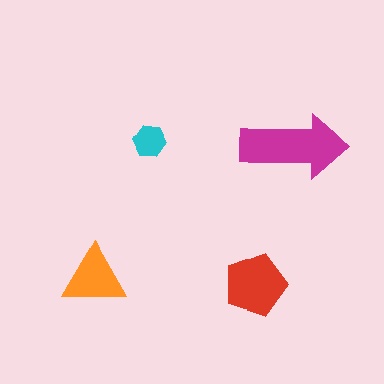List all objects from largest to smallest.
The magenta arrow, the red pentagon, the orange triangle, the cyan hexagon.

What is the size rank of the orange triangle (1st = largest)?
3rd.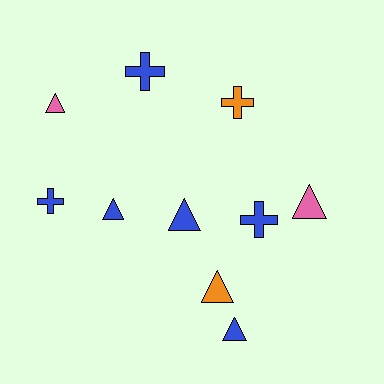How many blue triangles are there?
There are 3 blue triangles.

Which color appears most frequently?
Blue, with 6 objects.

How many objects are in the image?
There are 10 objects.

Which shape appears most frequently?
Triangle, with 6 objects.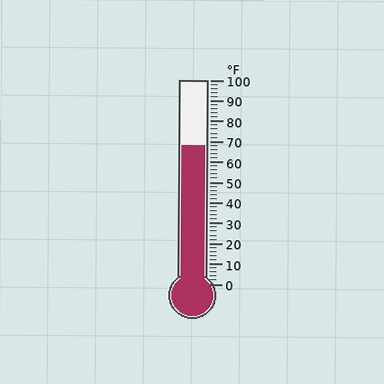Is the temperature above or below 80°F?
The temperature is below 80°F.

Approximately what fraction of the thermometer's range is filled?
The thermometer is filled to approximately 70% of its range.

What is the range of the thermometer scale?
The thermometer scale ranges from 0°F to 100°F.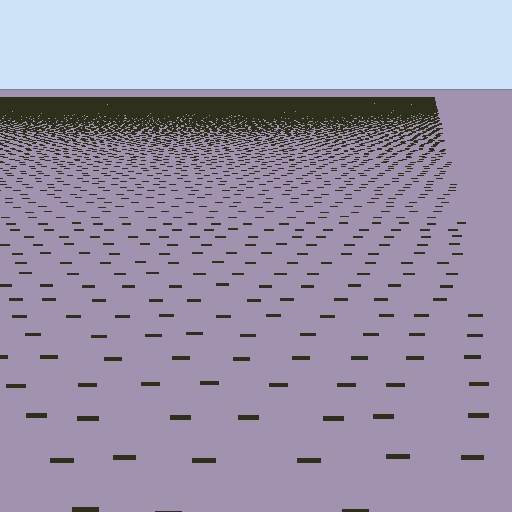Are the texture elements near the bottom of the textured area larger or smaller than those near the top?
Larger. Near the bottom, elements are closer to the viewer and appear at a bigger on-screen size.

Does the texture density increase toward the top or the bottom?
Density increases toward the top.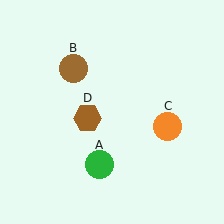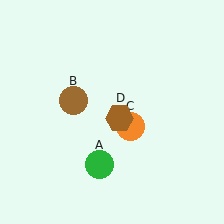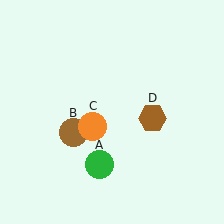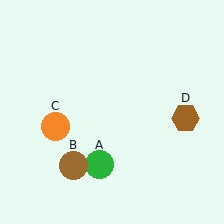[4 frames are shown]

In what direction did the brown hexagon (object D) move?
The brown hexagon (object D) moved right.